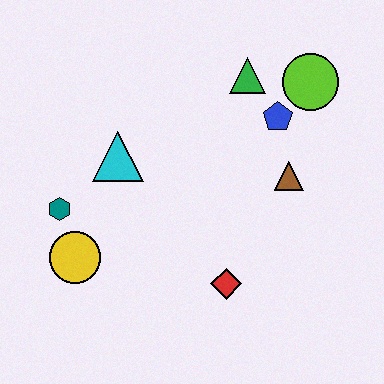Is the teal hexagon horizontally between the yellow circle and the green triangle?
No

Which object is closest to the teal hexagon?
The yellow circle is closest to the teal hexagon.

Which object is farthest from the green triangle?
The yellow circle is farthest from the green triangle.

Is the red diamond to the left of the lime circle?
Yes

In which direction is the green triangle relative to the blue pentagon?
The green triangle is above the blue pentagon.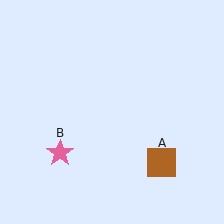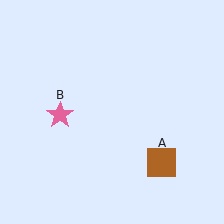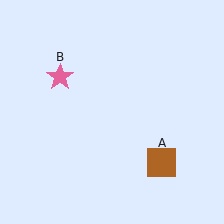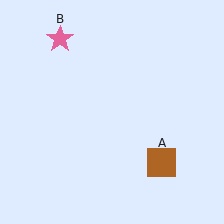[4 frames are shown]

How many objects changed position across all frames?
1 object changed position: pink star (object B).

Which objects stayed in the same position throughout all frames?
Brown square (object A) remained stationary.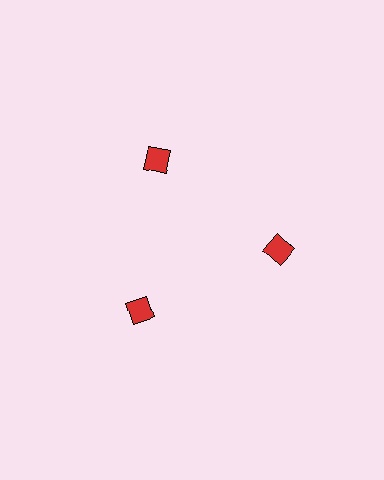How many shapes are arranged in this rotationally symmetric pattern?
There are 3 shapes, arranged in 3 groups of 1.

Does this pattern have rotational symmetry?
Yes, this pattern has 3-fold rotational symmetry. It looks the same after rotating 120 degrees around the center.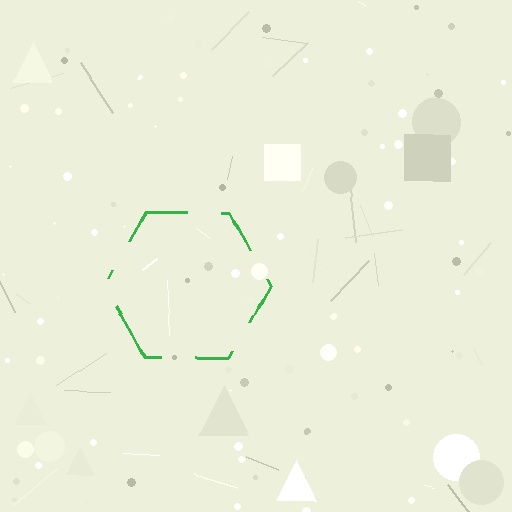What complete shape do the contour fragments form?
The contour fragments form a hexagon.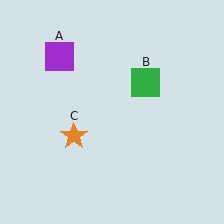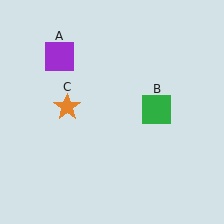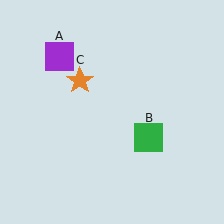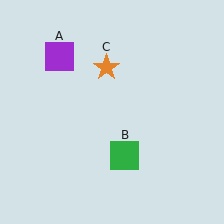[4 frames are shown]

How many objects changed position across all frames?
2 objects changed position: green square (object B), orange star (object C).